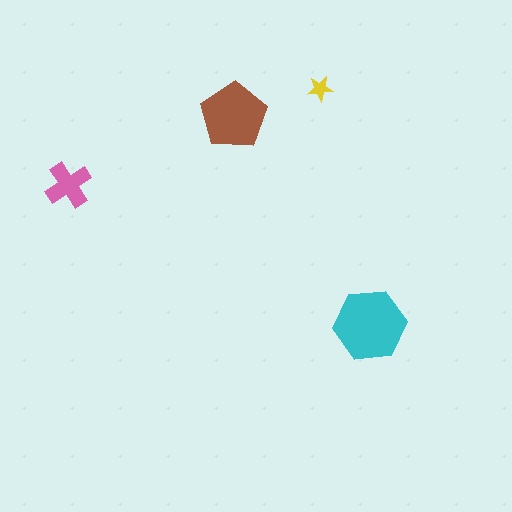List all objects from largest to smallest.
The cyan hexagon, the brown pentagon, the pink cross, the yellow star.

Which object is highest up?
The yellow star is topmost.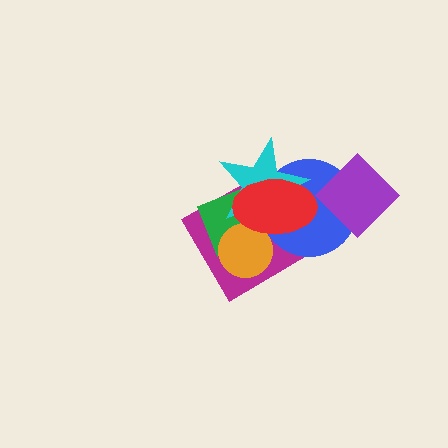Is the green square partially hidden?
Yes, it is partially covered by another shape.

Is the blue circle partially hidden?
Yes, it is partially covered by another shape.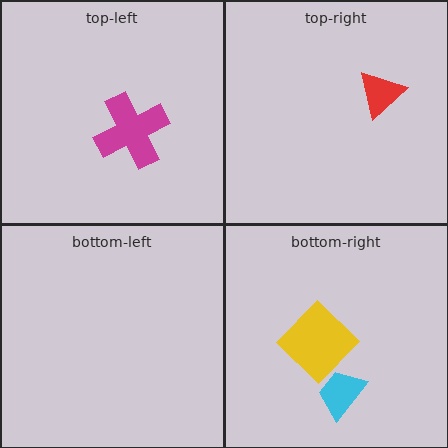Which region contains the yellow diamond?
The bottom-right region.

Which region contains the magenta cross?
The top-left region.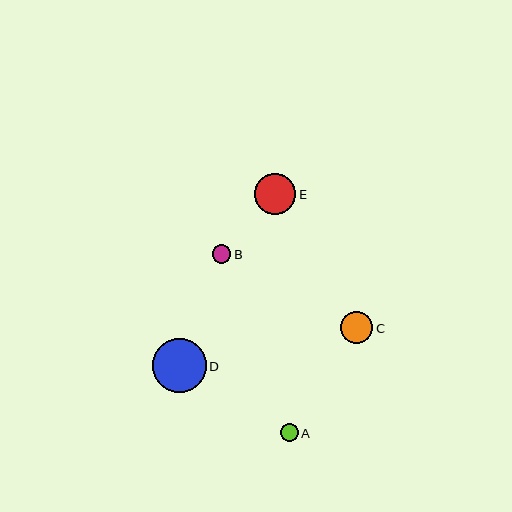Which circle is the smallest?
Circle A is the smallest with a size of approximately 18 pixels.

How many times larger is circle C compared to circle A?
Circle C is approximately 1.8 times the size of circle A.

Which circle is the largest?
Circle D is the largest with a size of approximately 54 pixels.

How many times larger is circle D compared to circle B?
Circle D is approximately 2.9 times the size of circle B.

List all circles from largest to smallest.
From largest to smallest: D, E, C, B, A.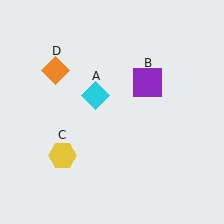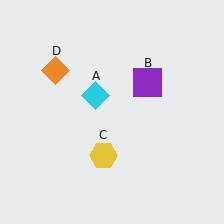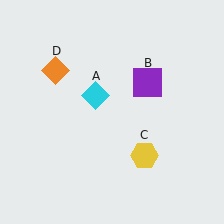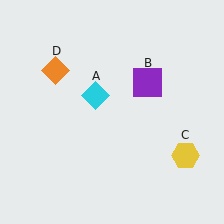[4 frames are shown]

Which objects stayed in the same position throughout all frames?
Cyan diamond (object A) and purple square (object B) and orange diamond (object D) remained stationary.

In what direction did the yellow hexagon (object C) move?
The yellow hexagon (object C) moved right.